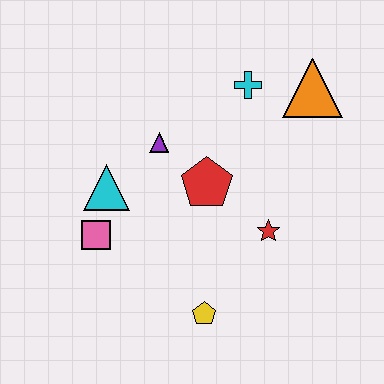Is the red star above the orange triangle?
No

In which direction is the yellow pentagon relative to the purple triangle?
The yellow pentagon is below the purple triangle.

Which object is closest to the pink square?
The cyan triangle is closest to the pink square.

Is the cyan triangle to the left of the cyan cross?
Yes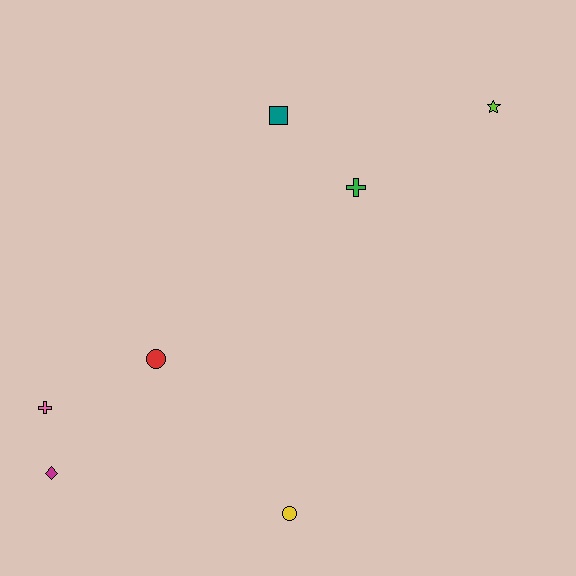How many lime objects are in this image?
There is 1 lime object.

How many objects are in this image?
There are 7 objects.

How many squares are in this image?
There is 1 square.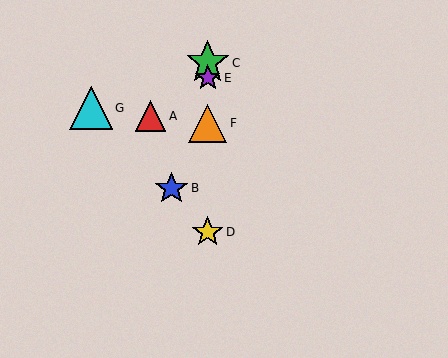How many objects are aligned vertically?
4 objects (C, D, E, F) are aligned vertically.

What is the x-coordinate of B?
Object B is at x≈171.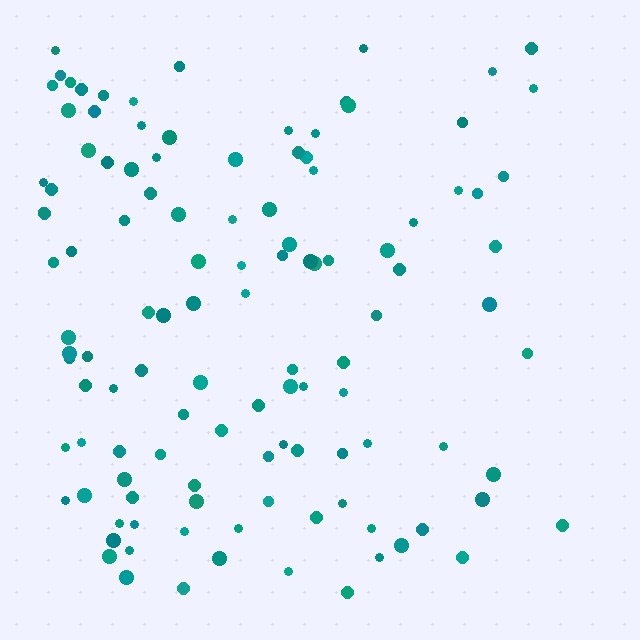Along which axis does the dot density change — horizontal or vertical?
Horizontal.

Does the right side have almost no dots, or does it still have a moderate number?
Still a moderate number, just noticeably fewer than the left.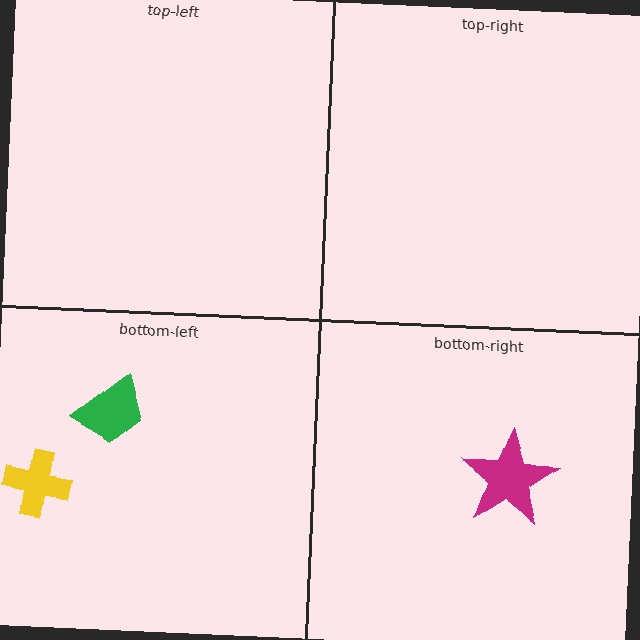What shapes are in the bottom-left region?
The green trapezoid, the yellow cross.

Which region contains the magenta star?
The bottom-right region.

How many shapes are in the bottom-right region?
1.